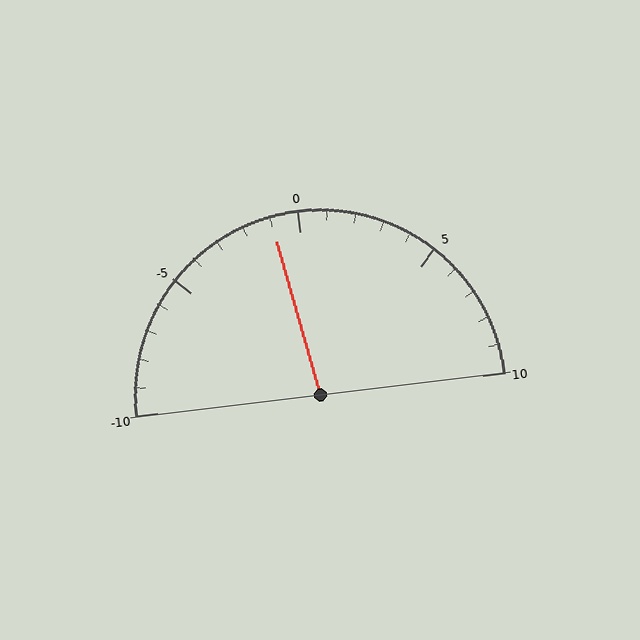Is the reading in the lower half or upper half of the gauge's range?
The reading is in the lower half of the range (-10 to 10).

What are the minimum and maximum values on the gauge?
The gauge ranges from -10 to 10.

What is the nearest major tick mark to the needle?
The nearest major tick mark is 0.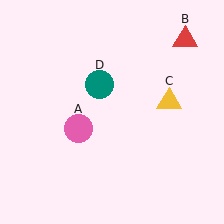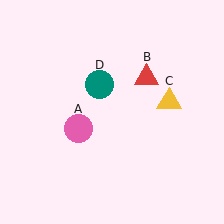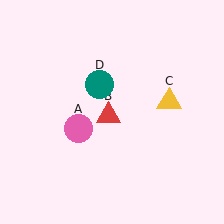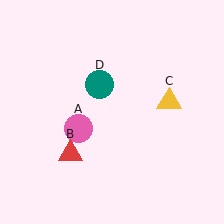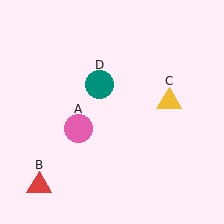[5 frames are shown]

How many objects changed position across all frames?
1 object changed position: red triangle (object B).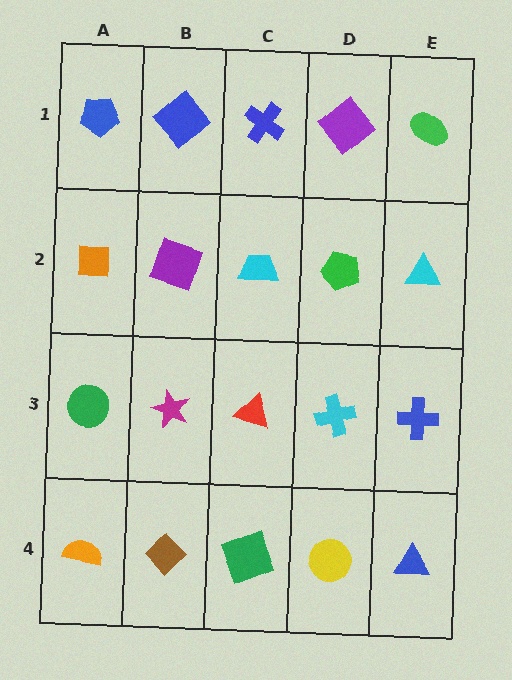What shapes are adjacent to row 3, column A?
An orange square (row 2, column A), an orange semicircle (row 4, column A), a magenta star (row 3, column B).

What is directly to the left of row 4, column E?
A yellow circle.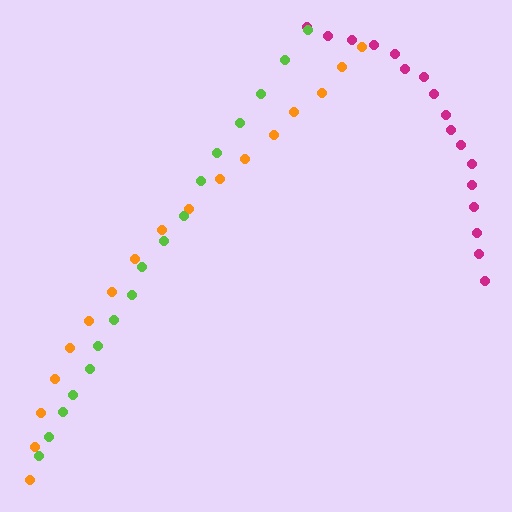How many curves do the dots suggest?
There are 3 distinct paths.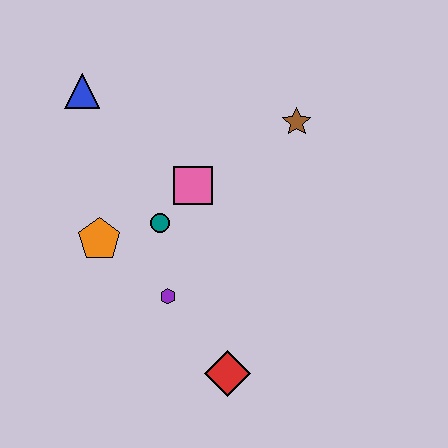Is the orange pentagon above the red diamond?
Yes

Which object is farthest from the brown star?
The red diamond is farthest from the brown star.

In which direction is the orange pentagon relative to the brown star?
The orange pentagon is to the left of the brown star.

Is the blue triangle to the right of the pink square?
No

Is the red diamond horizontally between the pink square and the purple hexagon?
No